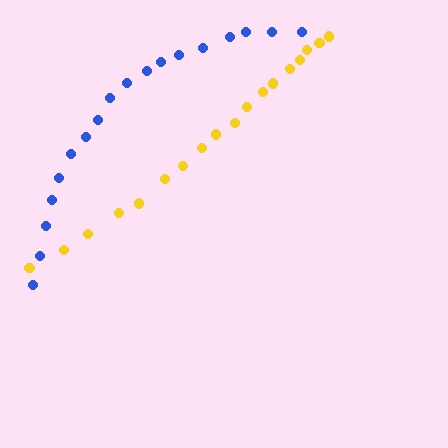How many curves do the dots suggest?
There are 2 distinct paths.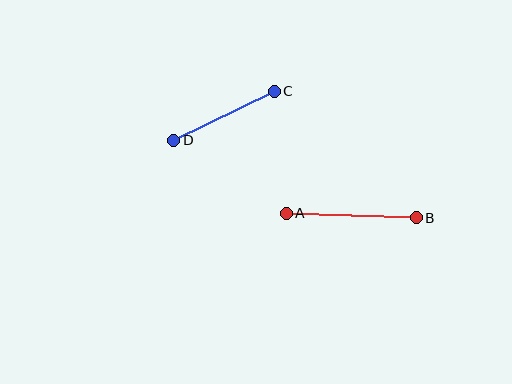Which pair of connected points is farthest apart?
Points A and B are farthest apart.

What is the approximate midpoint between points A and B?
The midpoint is at approximately (351, 216) pixels.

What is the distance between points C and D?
The distance is approximately 112 pixels.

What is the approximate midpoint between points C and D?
The midpoint is at approximately (224, 116) pixels.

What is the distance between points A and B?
The distance is approximately 130 pixels.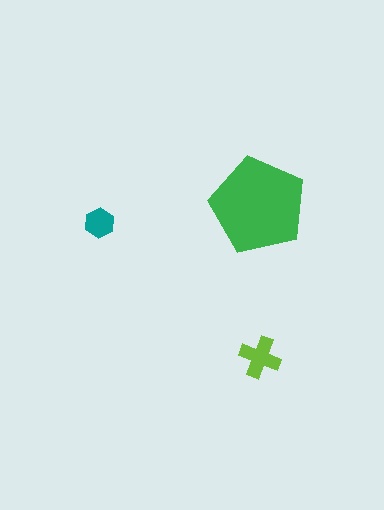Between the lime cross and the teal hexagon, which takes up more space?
The lime cross.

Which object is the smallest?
The teal hexagon.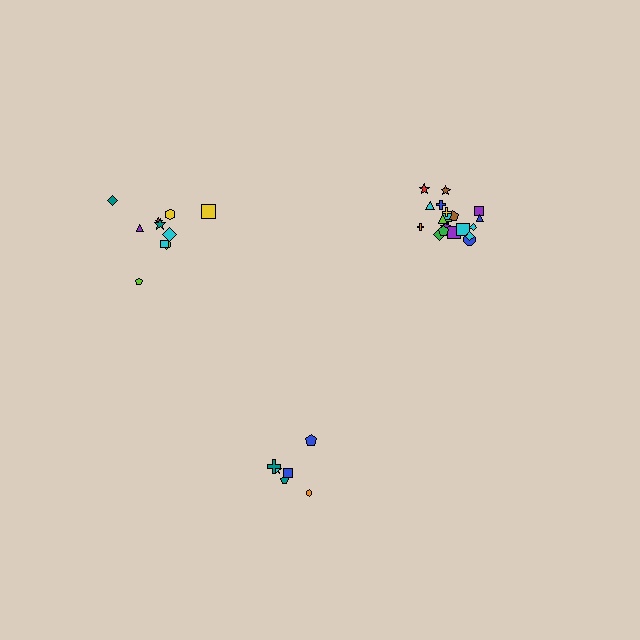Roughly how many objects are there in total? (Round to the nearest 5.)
Roughly 40 objects in total.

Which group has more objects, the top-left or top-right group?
The top-right group.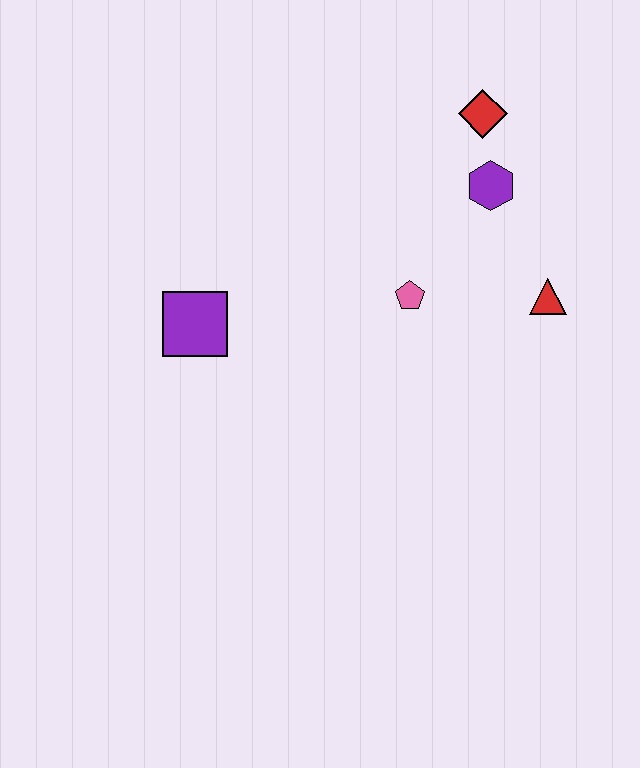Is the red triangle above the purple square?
Yes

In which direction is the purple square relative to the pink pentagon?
The purple square is to the left of the pink pentagon.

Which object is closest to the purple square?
The pink pentagon is closest to the purple square.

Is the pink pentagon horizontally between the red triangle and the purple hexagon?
No